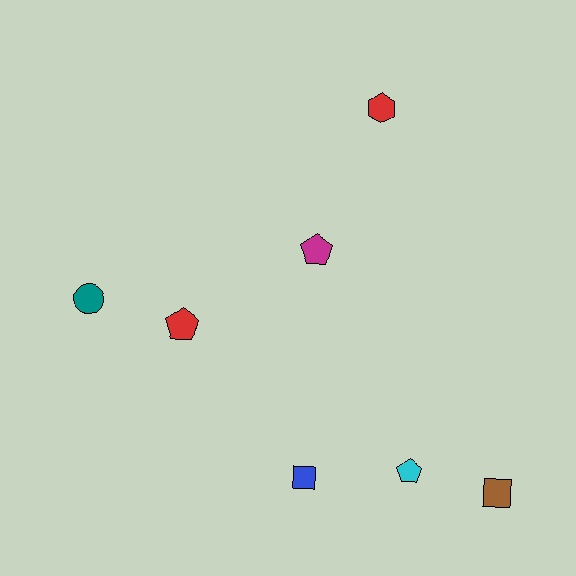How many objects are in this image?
There are 7 objects.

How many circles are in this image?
There is 1 circle.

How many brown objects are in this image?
There is 1 brown object.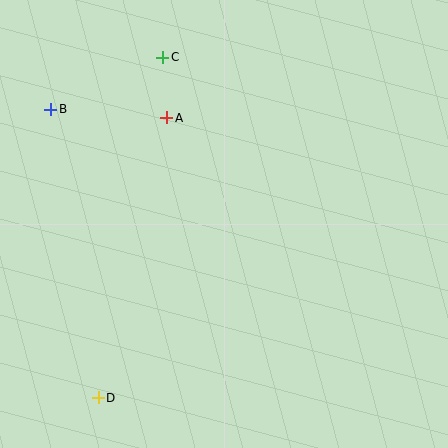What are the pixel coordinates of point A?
Point A is at (167, 118).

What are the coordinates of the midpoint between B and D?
The midpoint between B and D is at (75, 253).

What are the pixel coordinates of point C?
Point C is at (163, 57).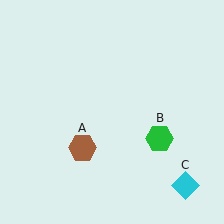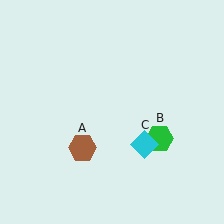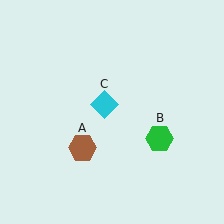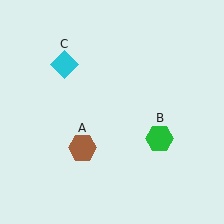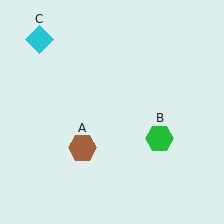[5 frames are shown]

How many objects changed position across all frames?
1 object changed position: cyan diamond (object C).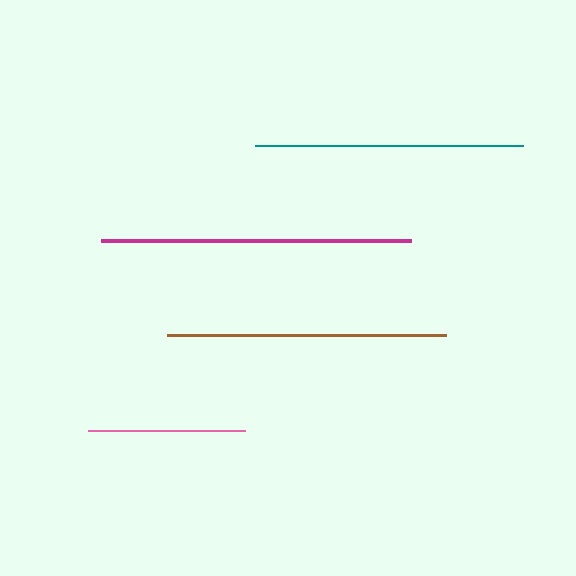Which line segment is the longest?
The magenta line is the longest at approximately 310 pixels.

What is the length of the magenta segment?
The magenta segment is approximately 310 pixels long.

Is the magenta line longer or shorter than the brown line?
The magenta line is longer than the brown line.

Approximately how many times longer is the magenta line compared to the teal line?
The magenta line is approximately 1.2 times the length of the teal line.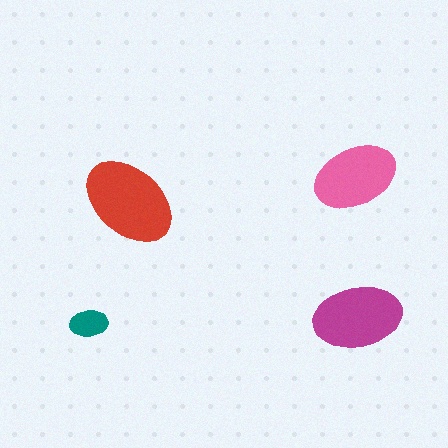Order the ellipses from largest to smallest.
the red one, the magenta one, the pink one, the teal one.